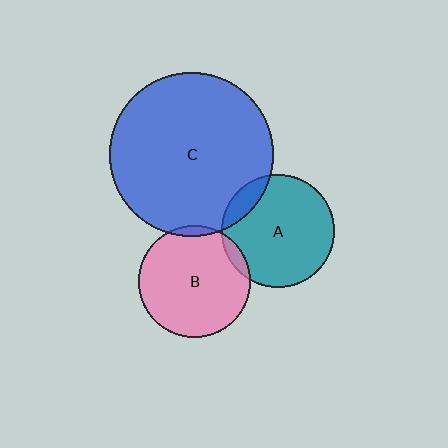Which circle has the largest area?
Circle C (blue).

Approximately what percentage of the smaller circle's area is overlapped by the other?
Approximately 5%.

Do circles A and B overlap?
Yes.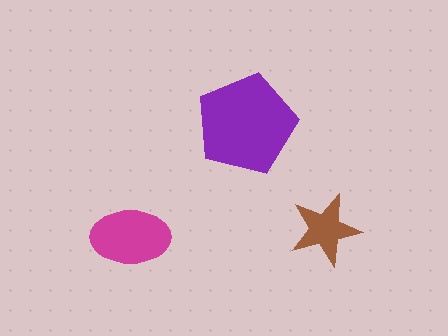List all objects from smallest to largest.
The brown star, the magenta ellipse, the purple pentagon.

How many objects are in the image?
There are 3 objects in the image.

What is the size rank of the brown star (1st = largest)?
3rd.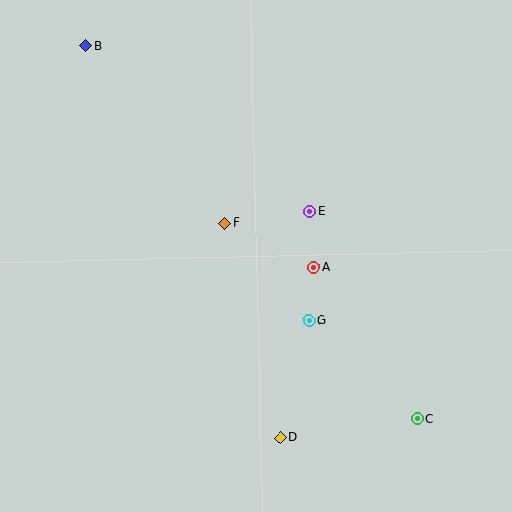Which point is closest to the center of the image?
Point F at (225, 223) is closest to the center.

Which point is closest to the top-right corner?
Point E is closest to the top-right corner.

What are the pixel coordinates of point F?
Point F is at (225, 223).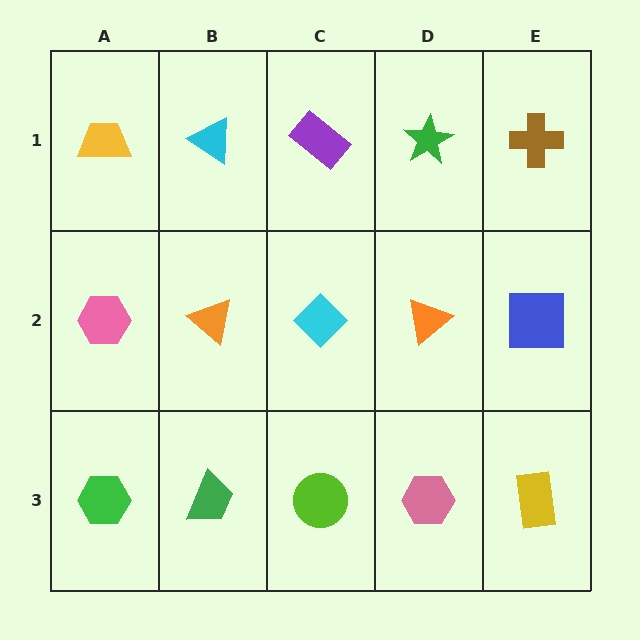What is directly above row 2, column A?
A yellow trapezoid.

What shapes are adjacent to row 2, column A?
A yellow trapezoid (row 1, column A), a green hexagon (row 3, column A), an orange triangle (row 2, column B).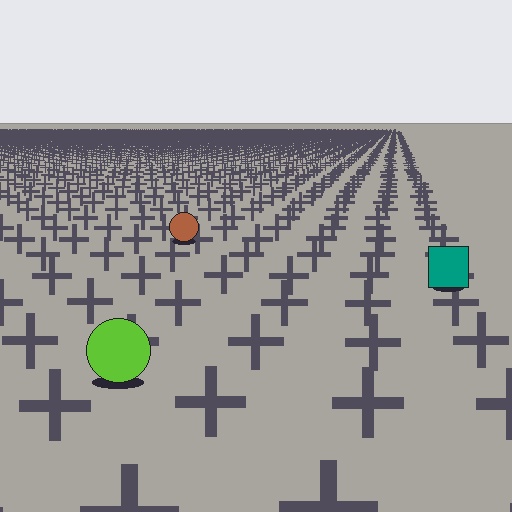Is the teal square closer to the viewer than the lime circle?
No. The lime circle is closer — you can tell from the texture gradient: the ground texture is coarser near it.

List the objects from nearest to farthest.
From nearest to farthest: the lime circle, the teal square, the brown circle.